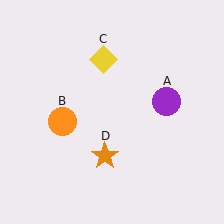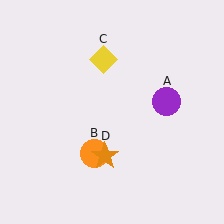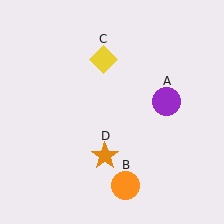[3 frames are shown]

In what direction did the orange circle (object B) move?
The orange circle (object B) moved down and to the right.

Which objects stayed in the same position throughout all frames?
Purple circle (object A) and yellow diamond (object C) and orange star (object D) remained stationary.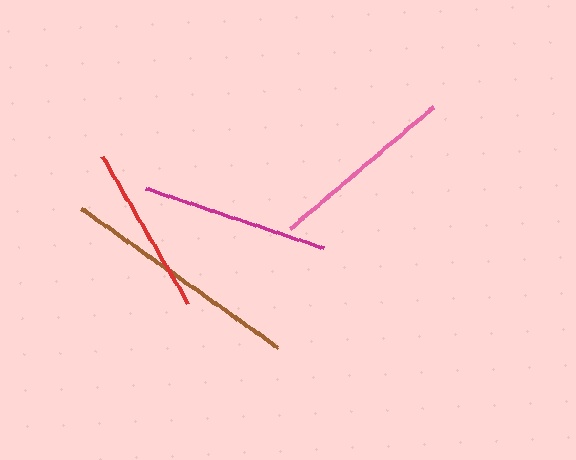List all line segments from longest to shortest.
From longest to shortest: brown, pink, magenta, red.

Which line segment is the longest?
The brown line is the longest at approximately 240 pixels.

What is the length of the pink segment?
The pink segment is approximately 188 pixels long.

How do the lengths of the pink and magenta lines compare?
The pink and magenta lines are approximately the same length.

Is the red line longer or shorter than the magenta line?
The magenta line is longer than the red line.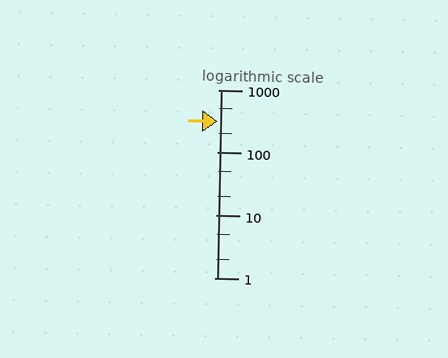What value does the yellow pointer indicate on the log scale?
The pointer indicates approximately 310.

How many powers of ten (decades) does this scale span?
The scale spans 3 decades, from 1 to 1000.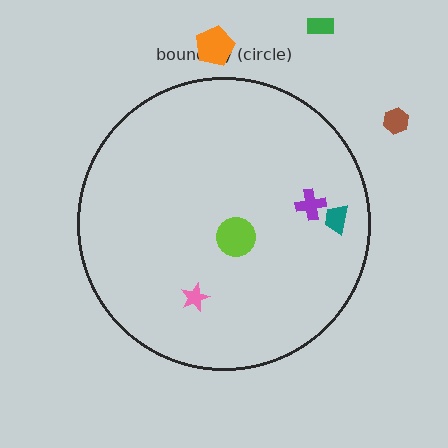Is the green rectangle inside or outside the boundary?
Outside.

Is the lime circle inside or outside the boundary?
Inside.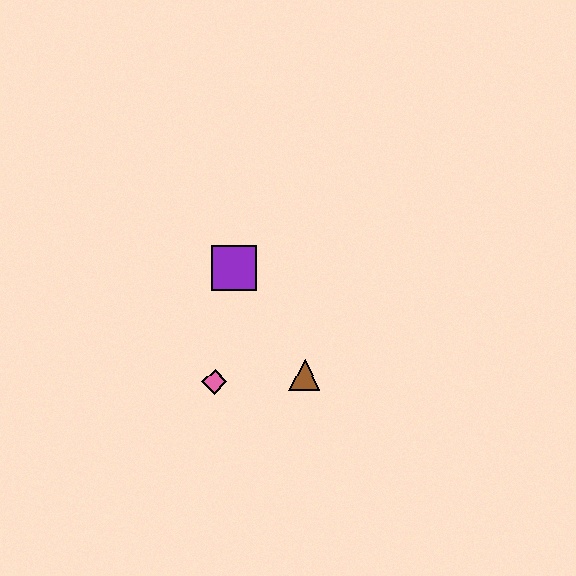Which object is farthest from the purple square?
The brown triangle is farthest from the purple square.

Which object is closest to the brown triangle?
The pink diamond is closest to the brown triangle.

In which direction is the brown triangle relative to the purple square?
The brown triangle is below the purple square.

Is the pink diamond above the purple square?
No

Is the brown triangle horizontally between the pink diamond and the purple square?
No